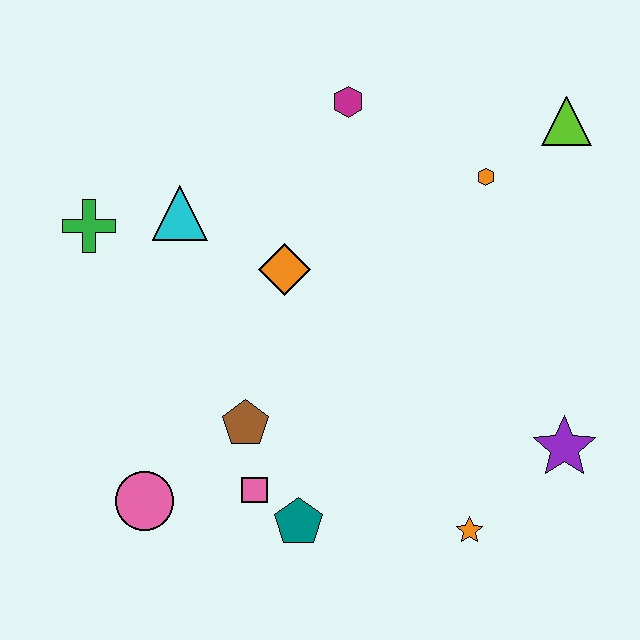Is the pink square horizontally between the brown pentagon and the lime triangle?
Yes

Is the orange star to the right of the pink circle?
Yes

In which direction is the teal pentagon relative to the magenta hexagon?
The teal pentagon is below the magenta hexagon.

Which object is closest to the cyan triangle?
The green cross is closest to the cyan triangle.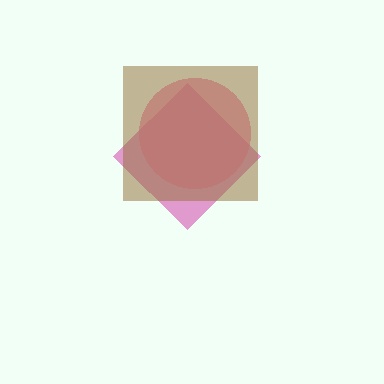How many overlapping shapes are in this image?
There are 3 overlapping shapes in the image.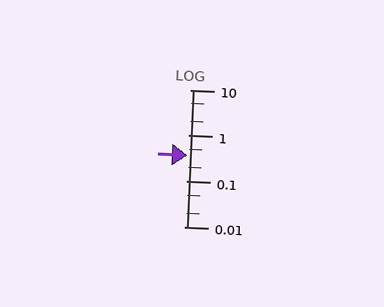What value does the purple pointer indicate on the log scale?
The pointer indicates approximately 0.36.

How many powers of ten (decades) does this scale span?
The scale spans 3 decades, from 0.01 to 10.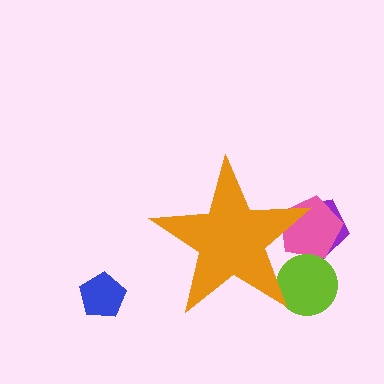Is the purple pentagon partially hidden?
Yes, the purple pentagon is partially hidden behind the orange star.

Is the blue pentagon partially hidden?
No, the blue pentagon is fully visible.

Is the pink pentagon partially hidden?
Yes, the pink pentagon is partially hidden behind the orange star.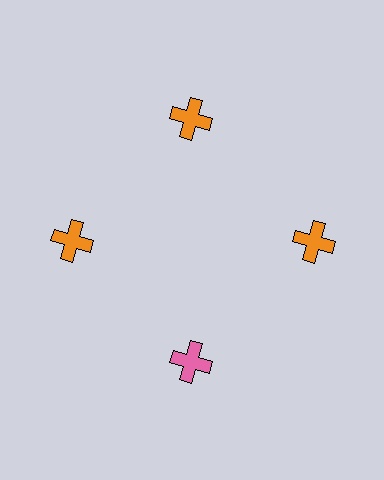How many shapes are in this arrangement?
There are 4 shapes arranged in a ring pattern.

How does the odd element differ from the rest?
It has a different color: pink instead of orange.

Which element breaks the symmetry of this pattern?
The pink cross at roughly the 6 o'clock position breaks the symmetry. All other shapes are orange crosses.